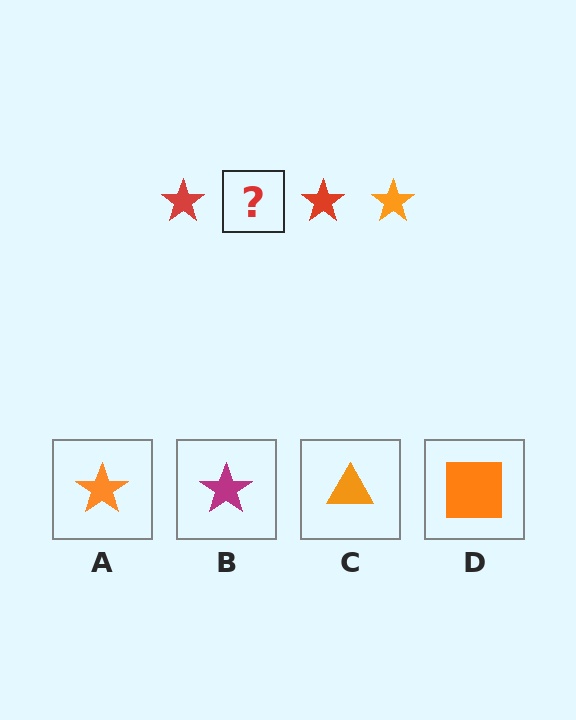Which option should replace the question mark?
Option A.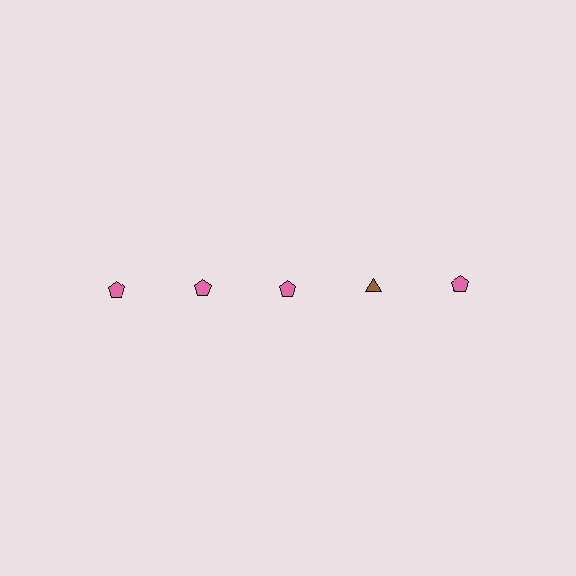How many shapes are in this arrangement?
There are 5 shapes arranged in a grid pattern.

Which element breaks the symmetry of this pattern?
The brown triangle in the top row, second from right column breaks the symmetry. All other shapes are pink pentagons.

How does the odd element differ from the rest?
It differs in both color (brown instead of pink) and shape (triangle instead of pentagon).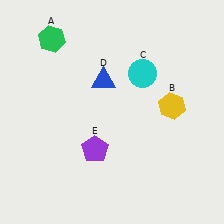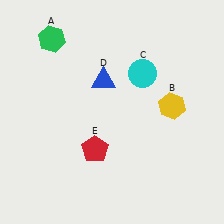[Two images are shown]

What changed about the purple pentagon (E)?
In Image 1, E is purple. In Image 2, it changed to red.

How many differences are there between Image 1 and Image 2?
There is 1 difference between the two images.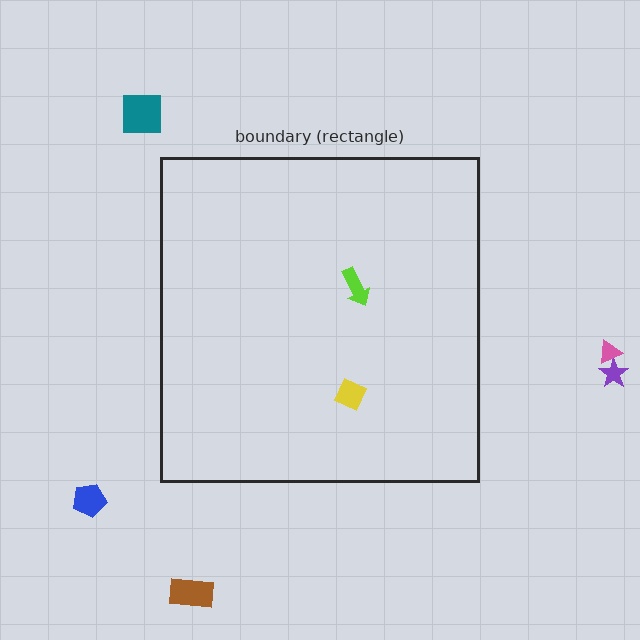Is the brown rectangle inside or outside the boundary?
Outside.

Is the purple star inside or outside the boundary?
Outside.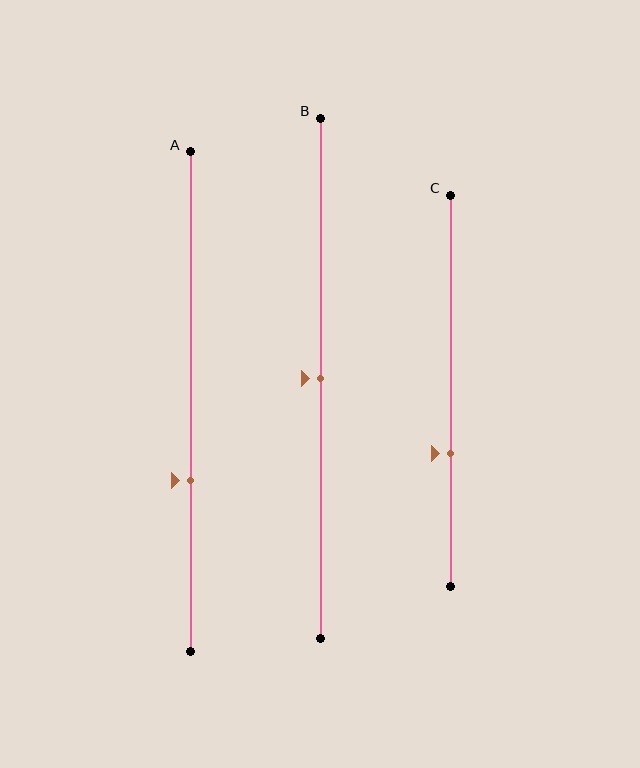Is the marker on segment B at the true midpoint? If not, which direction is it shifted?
Yes, the marker on segment B is at the true midpoint.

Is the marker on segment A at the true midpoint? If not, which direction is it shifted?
No, the marker on segment A is shifted downward by about 16% of the segment length.